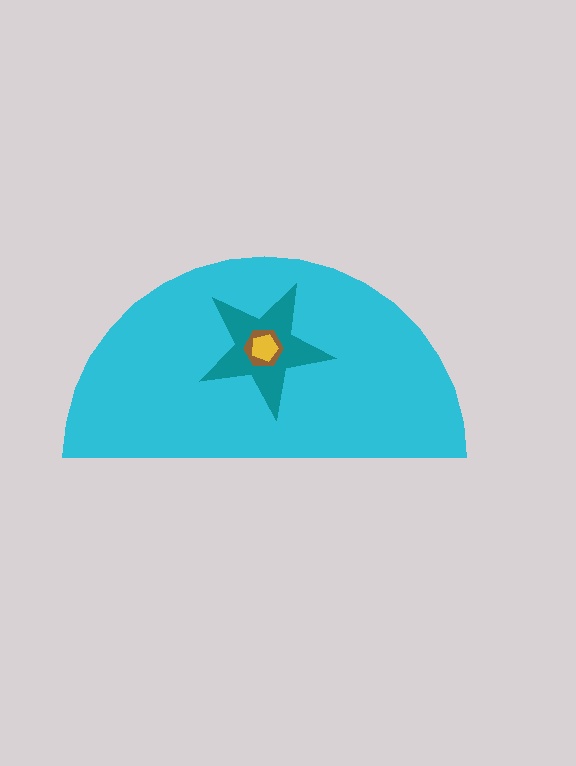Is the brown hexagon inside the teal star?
Yes.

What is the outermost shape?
The cyan semicircle.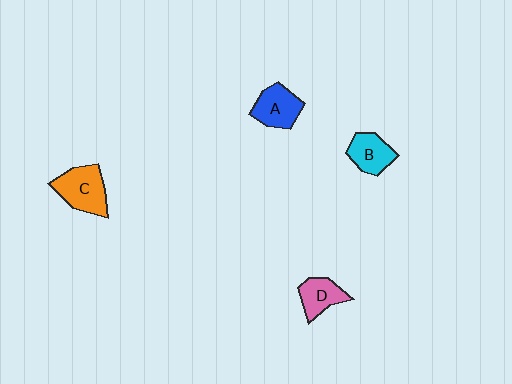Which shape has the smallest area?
Shape D (pink).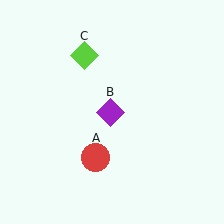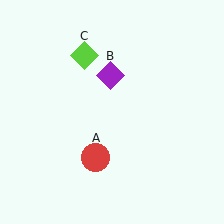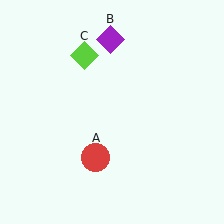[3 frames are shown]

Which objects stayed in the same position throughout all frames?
Red circle (object A) and lime diamond (object C) remained stationary.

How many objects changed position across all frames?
1 object changed position: purple diamond (object B).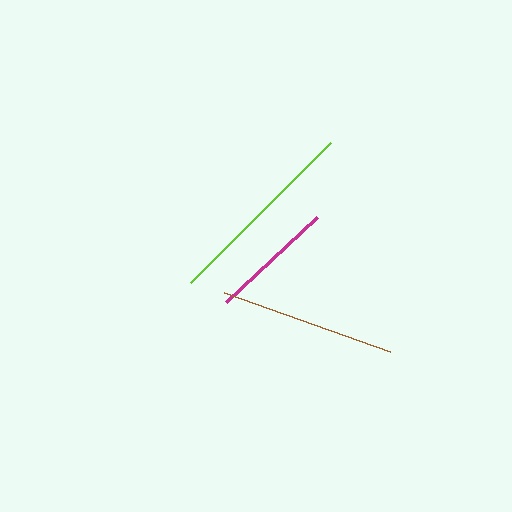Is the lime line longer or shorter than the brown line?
The lime line is longer than the brown line.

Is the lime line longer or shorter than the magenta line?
The lime line is longer than the magenta line.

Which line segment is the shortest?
The magenta line is the shortest at approximately 124 pixels.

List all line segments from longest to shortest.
From longest to shortest: lime, brown, magenta.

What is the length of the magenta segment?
The magenta segment is approximately 124 pixels long.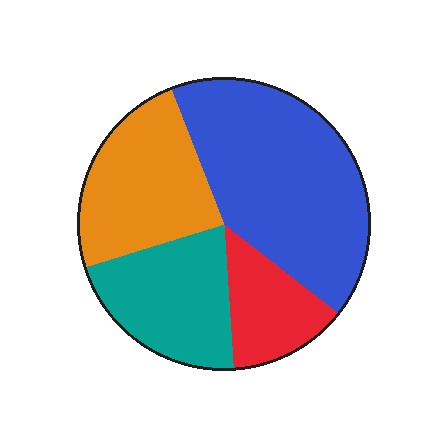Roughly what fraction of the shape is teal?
Teal takes up less than a quarter of the shape.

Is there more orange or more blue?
Blue.